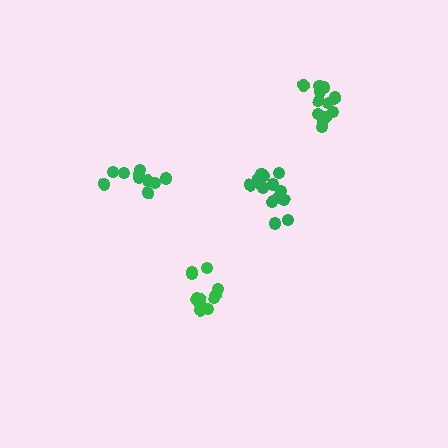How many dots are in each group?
Group 1: 10 dots, Group 2: 14 dots, Group 3: 11 dots, Group 4: 13 dots (48 total).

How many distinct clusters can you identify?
There are 4 distinct clusters.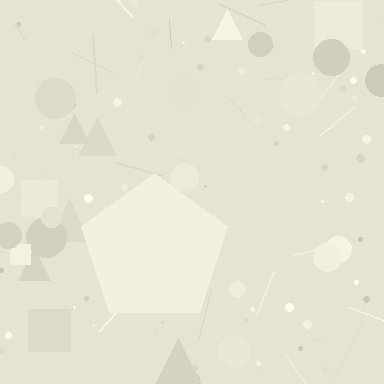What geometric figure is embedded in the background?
A pentagon is embedded in the background.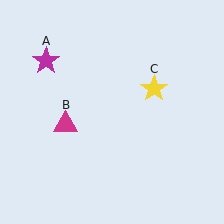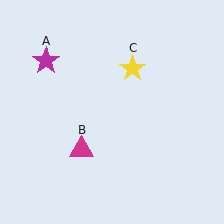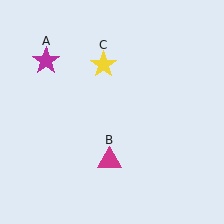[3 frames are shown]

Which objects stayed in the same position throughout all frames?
Magenta star (object A) remained stationary.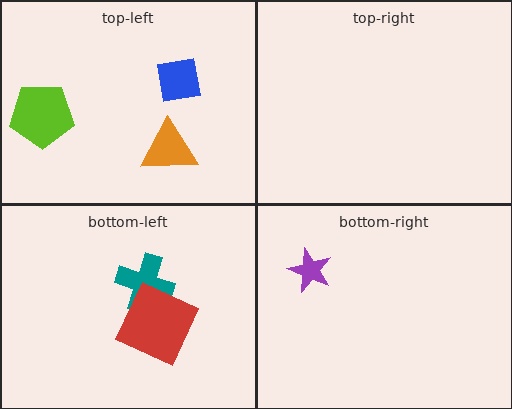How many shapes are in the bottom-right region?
1.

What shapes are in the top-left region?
The lime pentagon, the orange triangle, the blue square.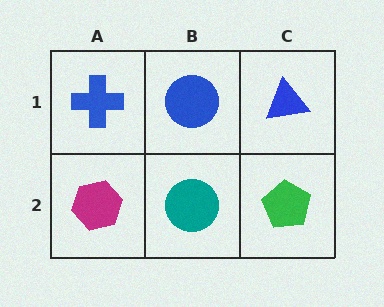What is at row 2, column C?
A green pentagon.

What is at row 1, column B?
A blue circle.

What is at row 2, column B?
A teal circle.